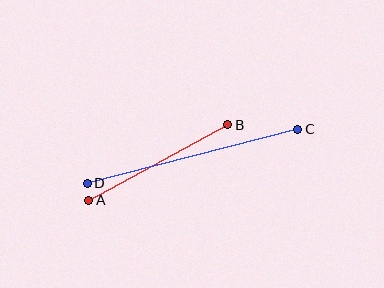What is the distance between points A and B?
The distance is approximately 158 pixels.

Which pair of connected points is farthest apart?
Points C and D are farthest apart.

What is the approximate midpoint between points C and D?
The midpoint is at approximately (192, 156) pixels.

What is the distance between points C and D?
The distance is approximately 217 pixels.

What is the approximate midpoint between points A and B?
The midpoint is at approximately (158, 163) pixels.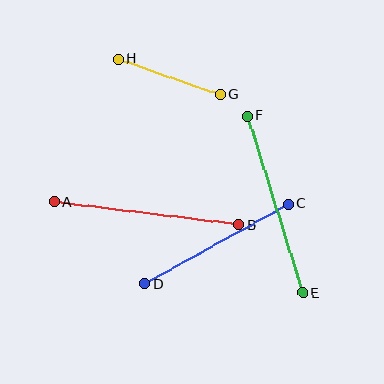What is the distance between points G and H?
The distance is approximately 108 pixels.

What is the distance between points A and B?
The distance is approximately 186 pixels.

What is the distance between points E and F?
The distance is approximately 186 pixels.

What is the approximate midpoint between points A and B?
The midpoint is at approximately (146, 213) pixels.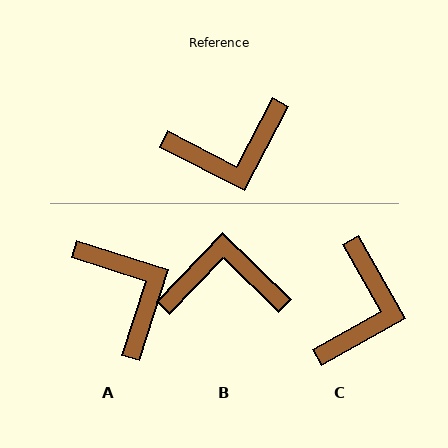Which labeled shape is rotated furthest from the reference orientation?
B, about 163 degrees away.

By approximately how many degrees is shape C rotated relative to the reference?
Approximately 57 degrees counter-clockwise.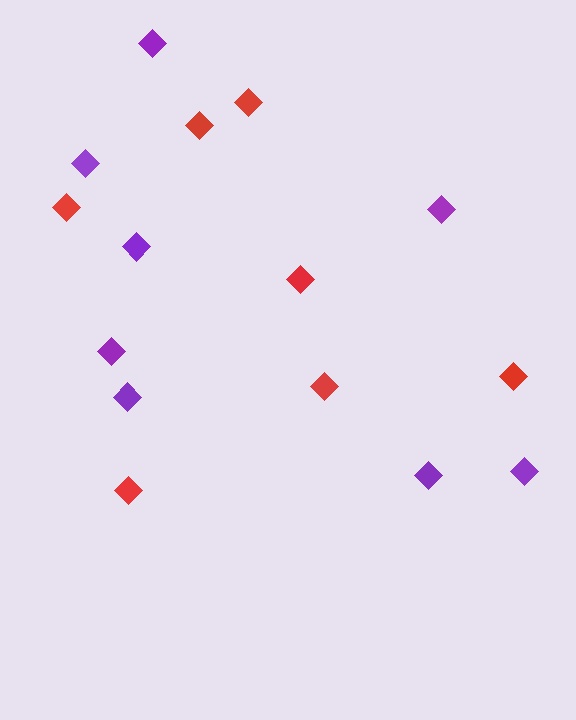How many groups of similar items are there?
There are 2 groups: one group of red diamonds (7) and one group of purple diamonds (8).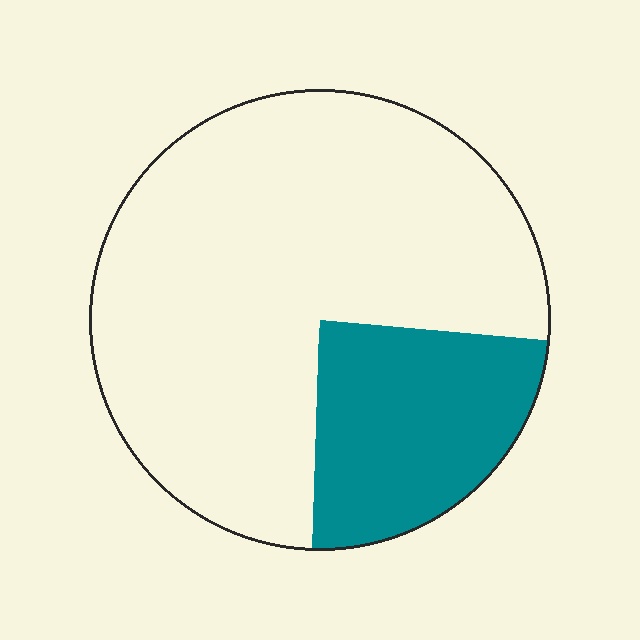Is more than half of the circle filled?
No.